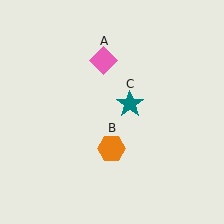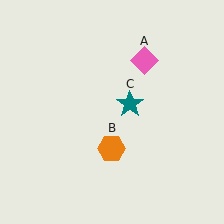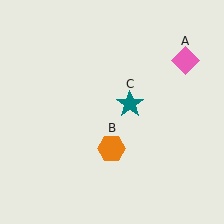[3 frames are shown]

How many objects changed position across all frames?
1 object changed position: pink diamond (object A).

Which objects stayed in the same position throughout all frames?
Orange hexagon (object B) and teal star (object C) remained stationary.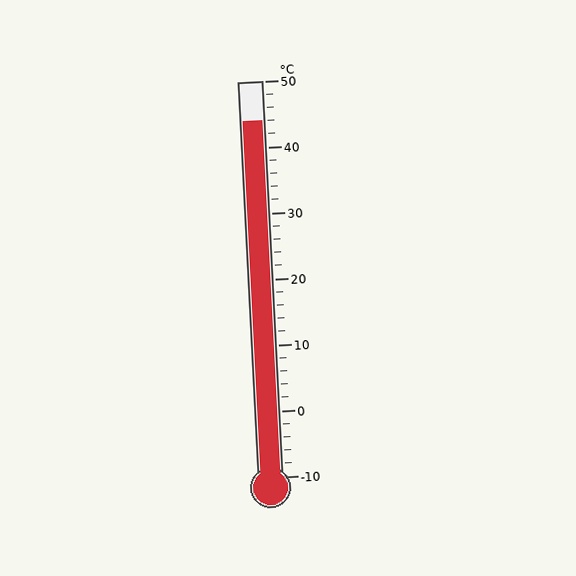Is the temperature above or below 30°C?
The temperature is above 30°C.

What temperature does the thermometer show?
The thermometer shows approximately 44°C.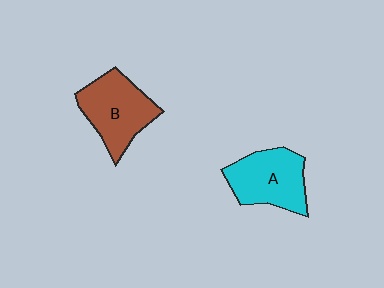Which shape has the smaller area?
Shape A (cyan).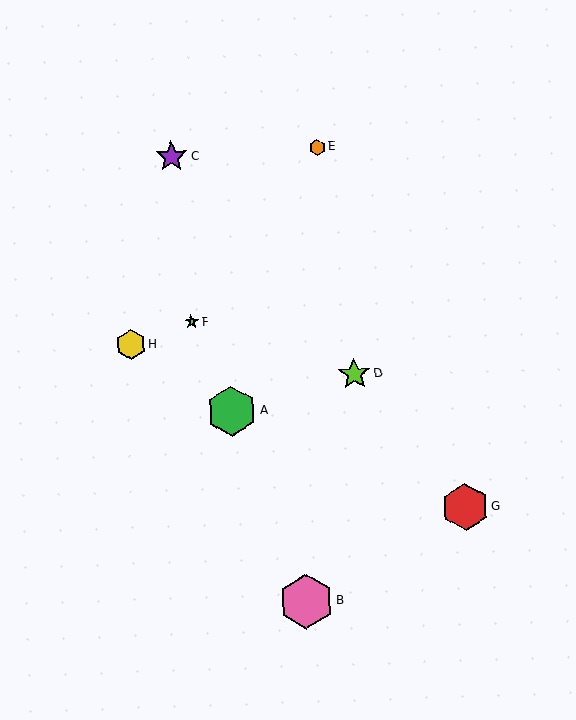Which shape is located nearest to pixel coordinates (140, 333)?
The yellow hexagon (labeled H) at (131, 345) is nearest to that location.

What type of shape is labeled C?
Shape C is a purple star.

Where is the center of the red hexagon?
The center of the red hexagon is at (465, 507).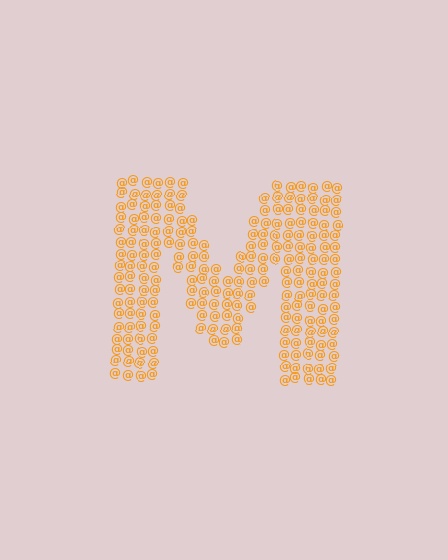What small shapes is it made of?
It is made of small at signs.